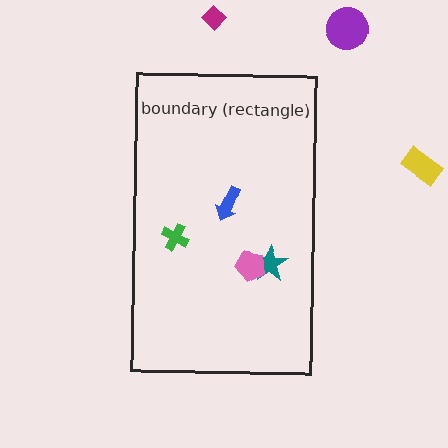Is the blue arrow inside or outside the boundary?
Inside.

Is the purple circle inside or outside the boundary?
Outside.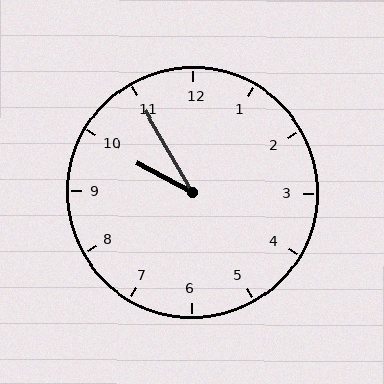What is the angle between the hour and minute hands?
Approximately 32 degrees.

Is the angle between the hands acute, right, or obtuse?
It is acute.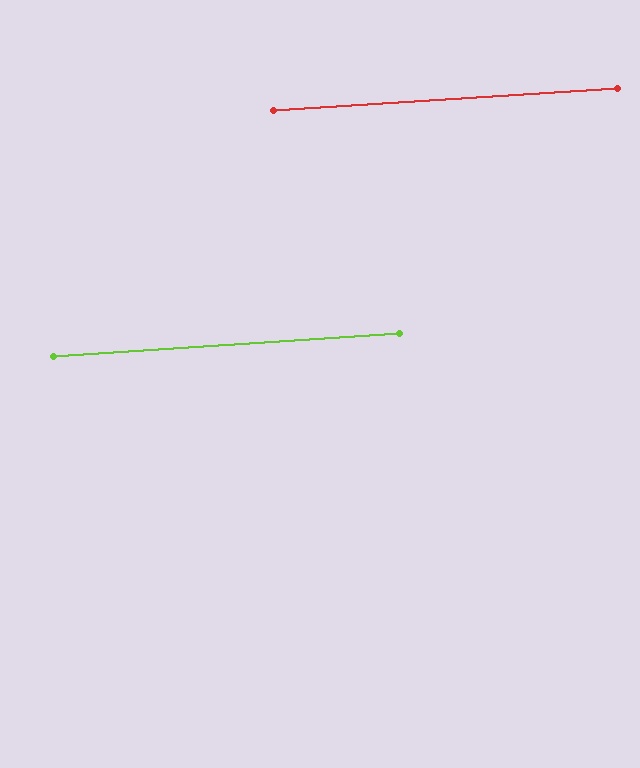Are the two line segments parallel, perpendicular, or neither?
Parallel — their directions differ by only 0.2°.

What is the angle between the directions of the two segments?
Approximately 0 degrees.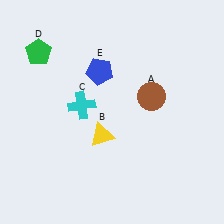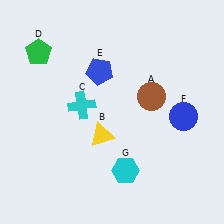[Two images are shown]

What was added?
A blue circle (F), a cyan hexagon (G) were added in Image 2.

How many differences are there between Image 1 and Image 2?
There are 2 differences between the two images.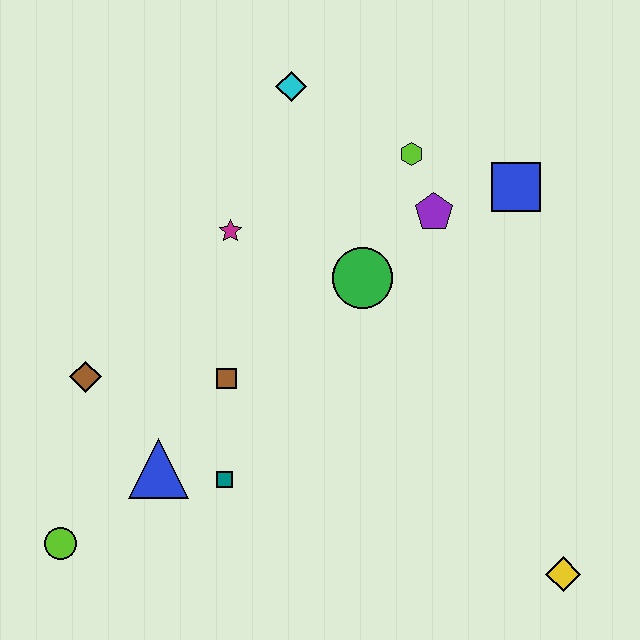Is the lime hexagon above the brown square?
Yes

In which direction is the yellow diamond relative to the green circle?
The yellow diamond is below the green circle.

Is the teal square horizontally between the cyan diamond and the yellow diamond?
No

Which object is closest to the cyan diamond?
The lime hexagon is closest to the cyan diamond.